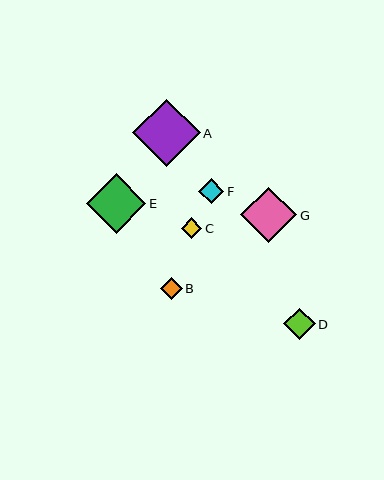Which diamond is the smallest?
Diamond C is the smallest with a size of approximately 21 pixels.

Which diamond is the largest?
Diamond A is the largest with a size of approximately 67 pixels.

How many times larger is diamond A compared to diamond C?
Diamond A is approximately 3.2 times the size of diamond C.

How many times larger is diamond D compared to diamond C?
Diamond D is approximately 1.5 times the size of diamond C.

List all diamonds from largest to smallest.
From largest to smallest: A, E, G, D, F, B, C.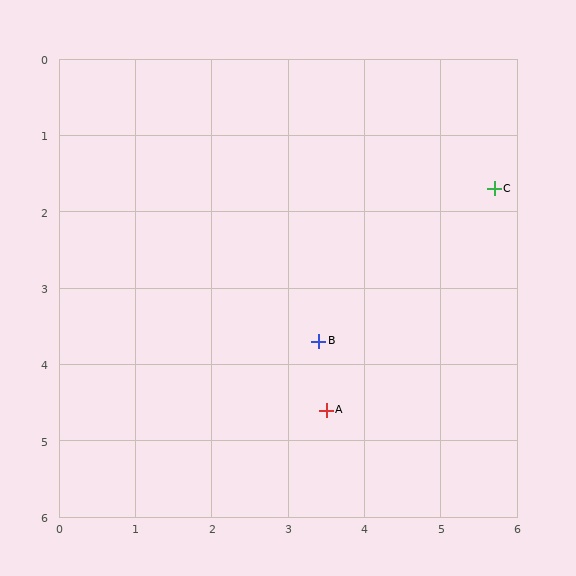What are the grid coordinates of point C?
Point C is at approximately (5.7, 1.7).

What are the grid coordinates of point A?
Point A is at approximately (3.5, 4.6).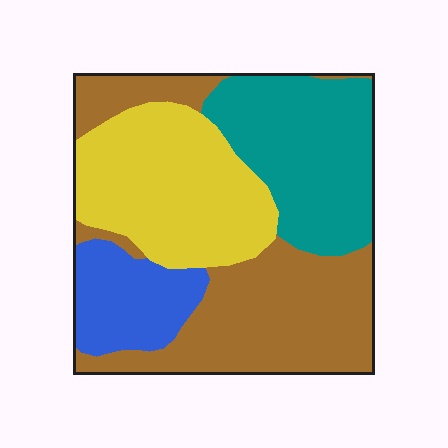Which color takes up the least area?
Blue, at roughly 15%.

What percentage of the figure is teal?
Teal covers 25% of the figure.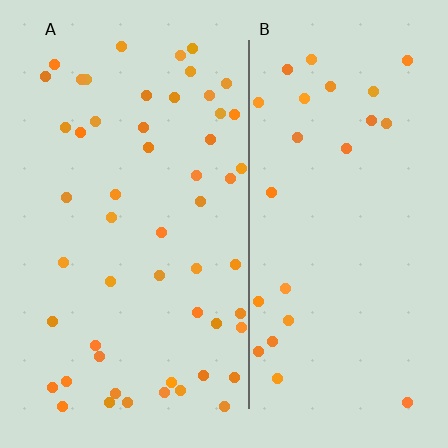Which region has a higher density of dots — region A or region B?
A (the left).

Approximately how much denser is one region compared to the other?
Approximately 2.1× — region A over region B.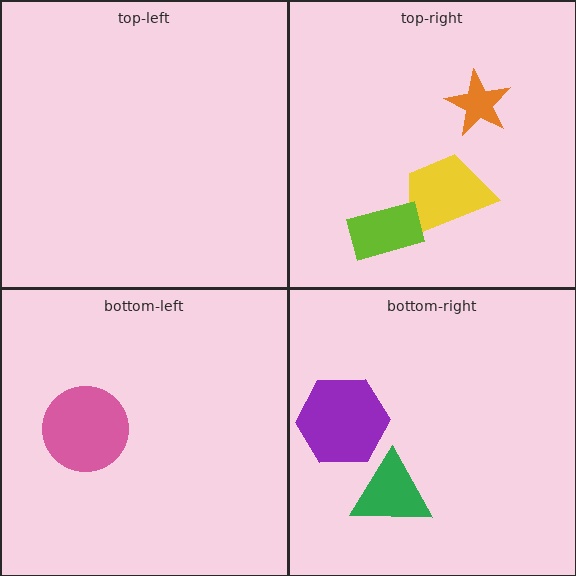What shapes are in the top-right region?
The orange star, the yellow trapezoid, the lime rectangle.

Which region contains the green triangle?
The bottom-right region.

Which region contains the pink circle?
The bottom-left region.